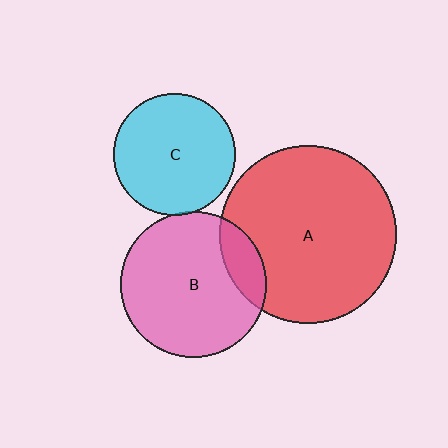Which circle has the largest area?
Circle A (red).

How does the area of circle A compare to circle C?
Approximately 2.1 times.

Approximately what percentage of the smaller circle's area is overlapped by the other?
Approximately 15%.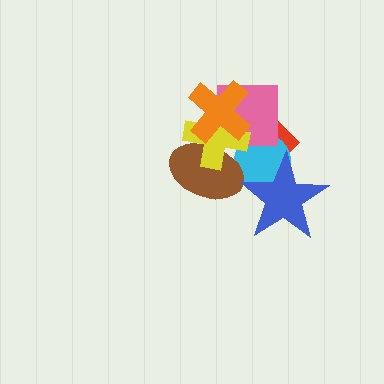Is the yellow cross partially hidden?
Yes, it is partially covered by another shape.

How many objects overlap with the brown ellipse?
3 objects overlap with the brown ellipse.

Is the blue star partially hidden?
No, no other shape covers it.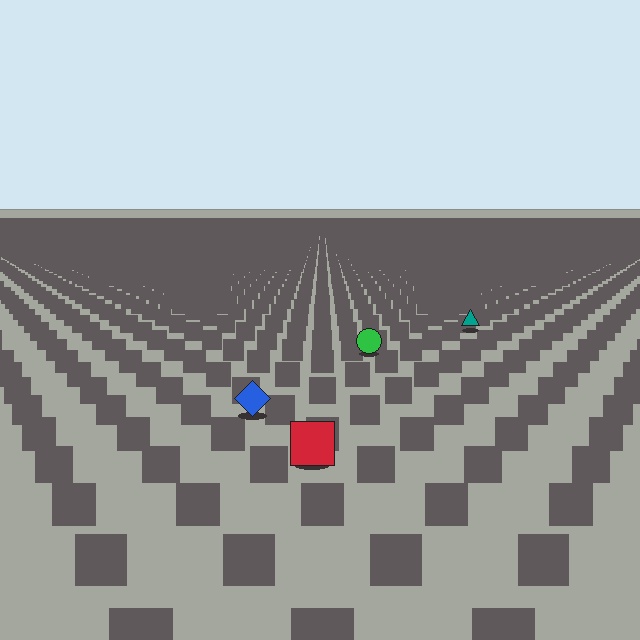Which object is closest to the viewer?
The red square is closest. The texture marks near it are larger and more spread out.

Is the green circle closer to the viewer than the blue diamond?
No. The blue diamond is closer — you can tell from the texture gradient: the ground texture is coarser near it.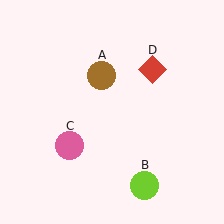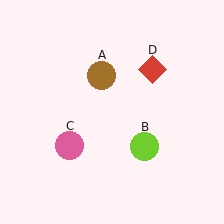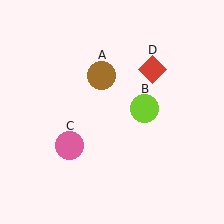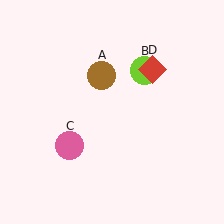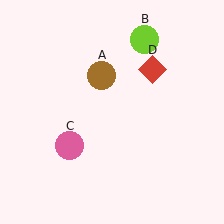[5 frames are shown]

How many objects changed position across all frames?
1 object changed position: lime circle (object B).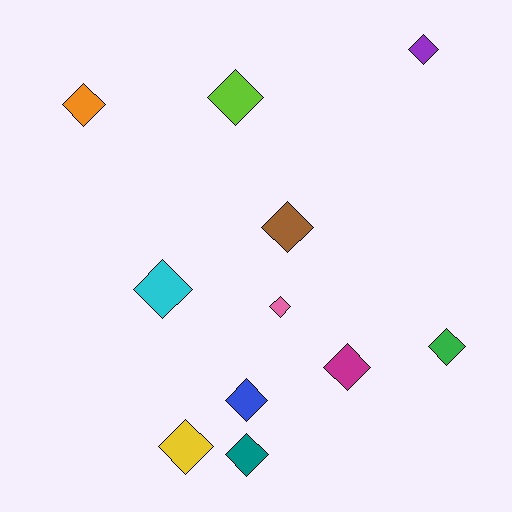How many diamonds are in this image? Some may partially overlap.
There are 11 diamonds.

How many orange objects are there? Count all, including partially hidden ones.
There is 1 orange object.